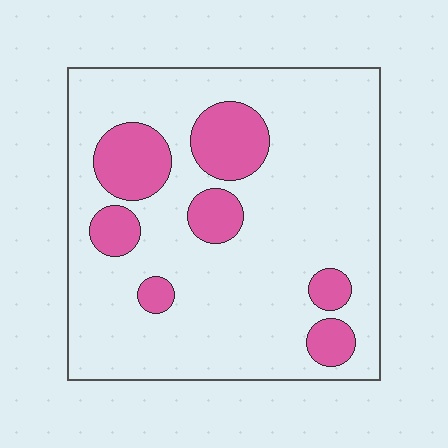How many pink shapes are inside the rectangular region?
7.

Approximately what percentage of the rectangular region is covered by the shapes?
Approximately 20%.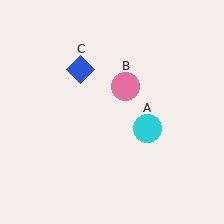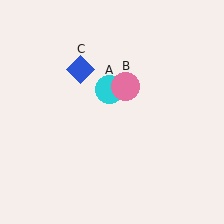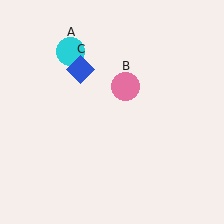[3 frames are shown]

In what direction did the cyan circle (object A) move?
The cyan circle (object A) moved up and to the left.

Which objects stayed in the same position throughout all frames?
Pink circle (object B) and blue diamond (object C) remained stationary.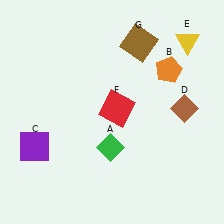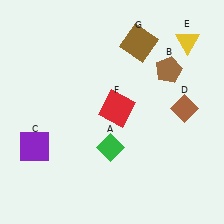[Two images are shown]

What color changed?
The pentagon (B) changed from orange in Image 1 to brown in Image 2.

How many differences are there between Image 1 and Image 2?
There is 1 difference between the two images.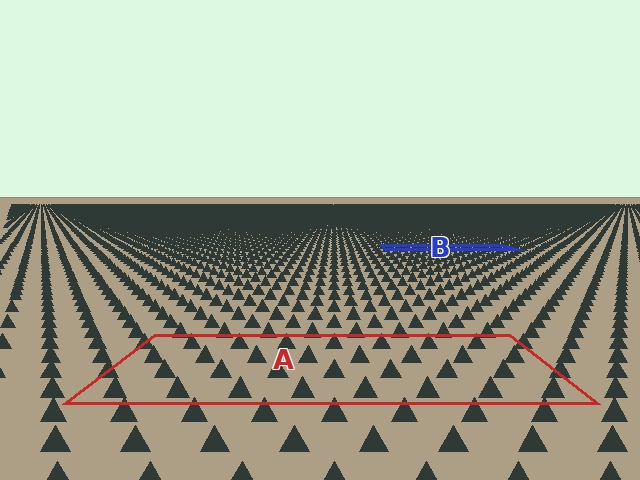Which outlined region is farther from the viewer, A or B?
Region B is farther from the viewer — the texture elements inside it appear smaller and more densely packed.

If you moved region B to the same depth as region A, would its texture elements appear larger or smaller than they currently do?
They would appear larger. At a closer depth, the same texture elements are projected at a bigger on-screen size.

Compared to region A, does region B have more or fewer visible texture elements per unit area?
Region B has more texture elements per unit area — they are packed more densely because it is farther away.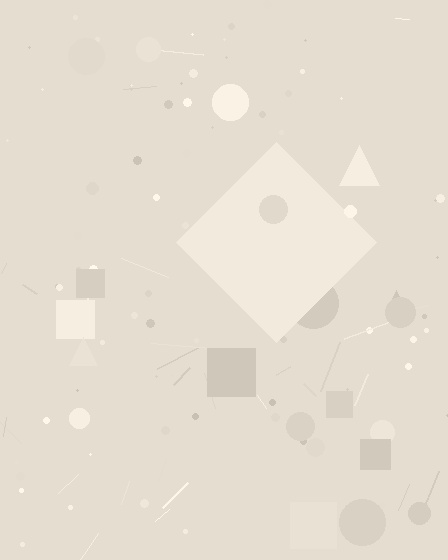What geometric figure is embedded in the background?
A diamond is embedded in the background.